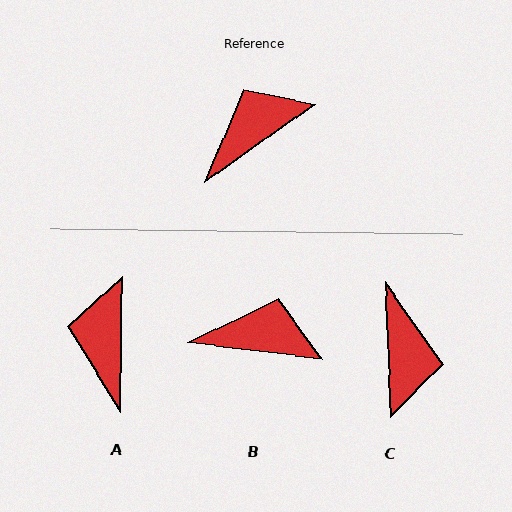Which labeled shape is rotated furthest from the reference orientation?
C, about 123 degrees away.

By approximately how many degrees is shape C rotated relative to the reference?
Approximately 123 degrees clockwise.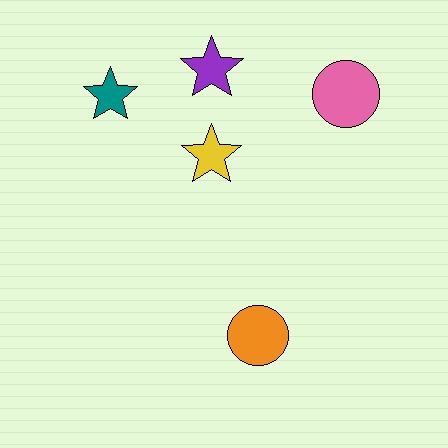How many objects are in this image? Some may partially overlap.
There are 5 objects.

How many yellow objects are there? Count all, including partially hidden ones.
There is 1 yellow object.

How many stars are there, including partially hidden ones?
There are 3 stars.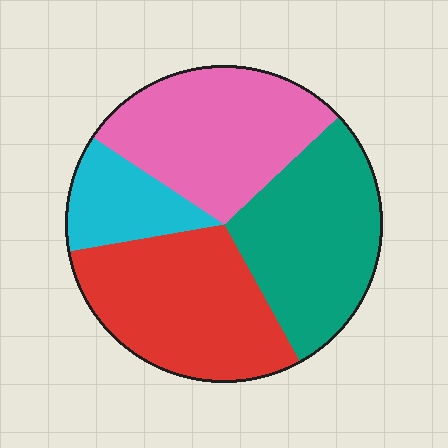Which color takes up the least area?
Cyan, at roughly 10%.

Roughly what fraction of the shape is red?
Red takes up about one third (1/3) of the shape.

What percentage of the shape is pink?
Pink takes up about one quarter (1/4) of the shape.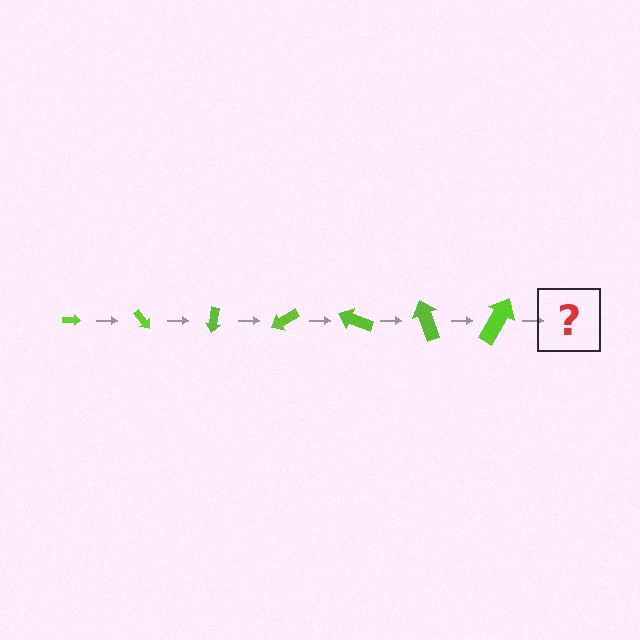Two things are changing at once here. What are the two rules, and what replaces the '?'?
The two rules are that the arrow grows larger each step and it rotates 50 degrees each step. The '?' should be an arrow, larger than the previous one and rotated 350 degrees from the start.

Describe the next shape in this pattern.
It should be an arrow, larger than the previous one and rotated 350 degrees from the start.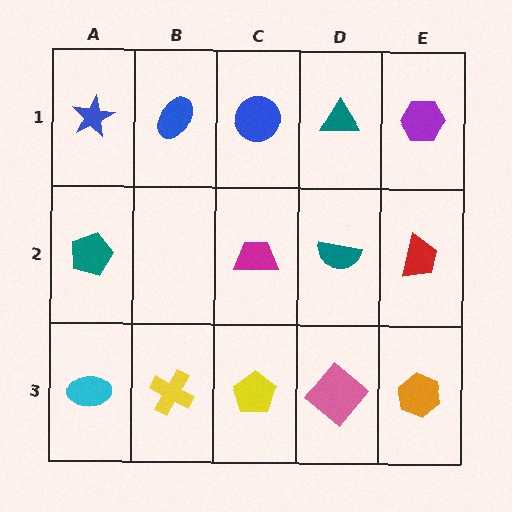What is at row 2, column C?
A magenta trapezoid.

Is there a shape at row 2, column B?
No, that cell is empty.